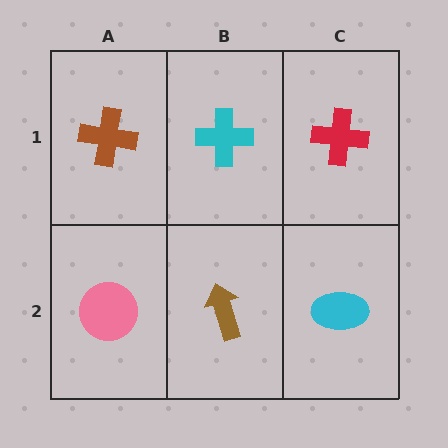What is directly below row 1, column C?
A cyan ellipse.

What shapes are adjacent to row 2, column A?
A brown cross (row 1, column A), a brown arrow (row 2, column B).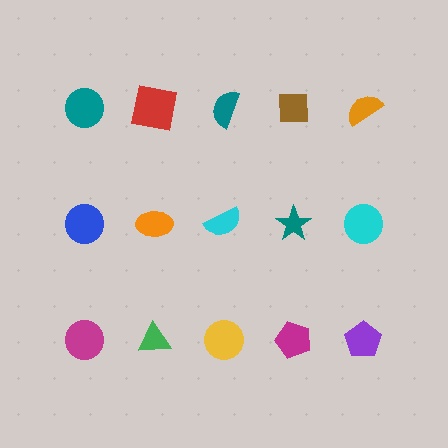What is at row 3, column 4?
A magenta pentagon.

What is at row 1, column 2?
A red square.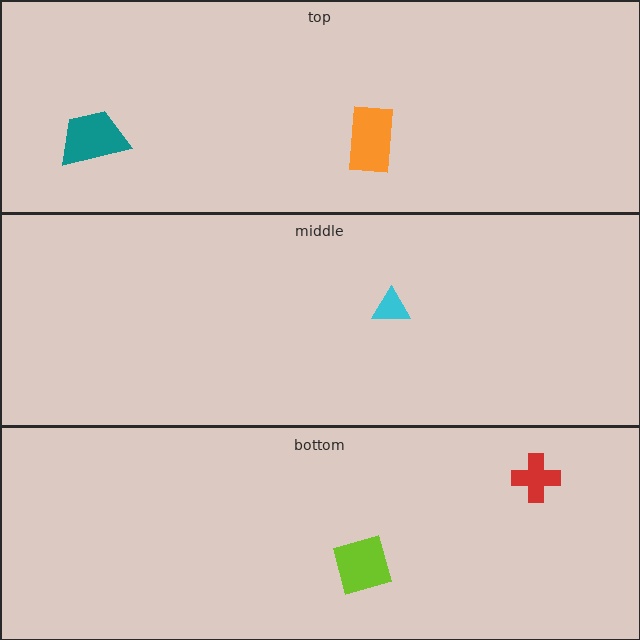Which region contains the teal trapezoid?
The top region.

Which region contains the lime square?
The bottom region.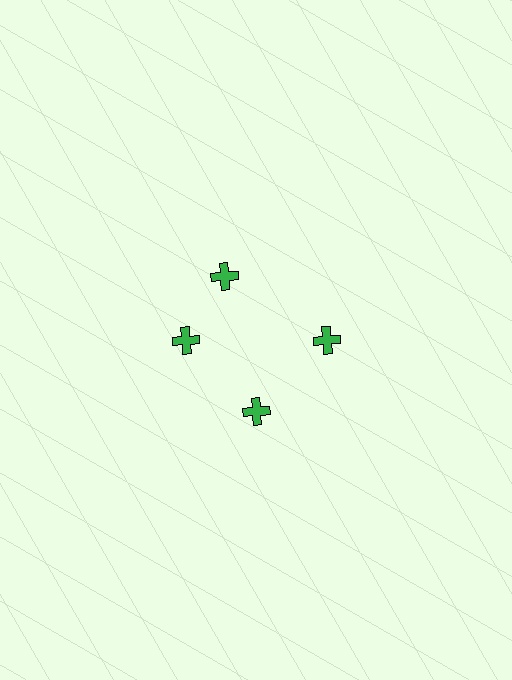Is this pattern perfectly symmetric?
No. The 4 green crosses are arranged in a ring, but one element near the 12 o'clock position is rotated out of alignment along the ring, breaking the 4-fold rotational symmetry.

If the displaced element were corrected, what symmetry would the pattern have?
It would have 4-fold rotational symmetry — the pattern would map onto itself every 90 degrees.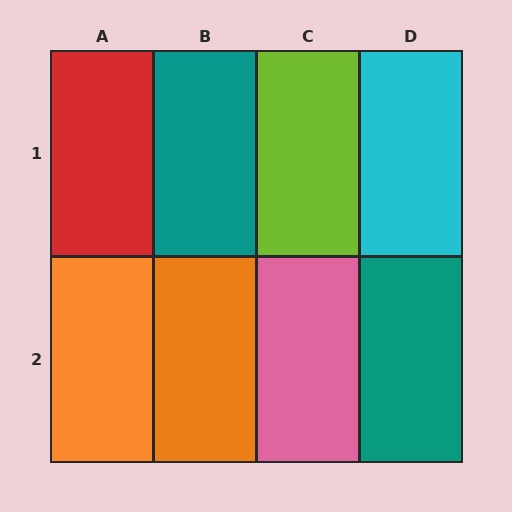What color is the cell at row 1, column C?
Lime.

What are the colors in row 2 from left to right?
Orange, orange, pink, teal.